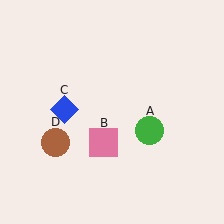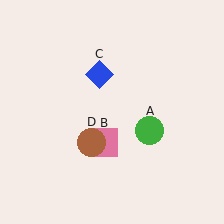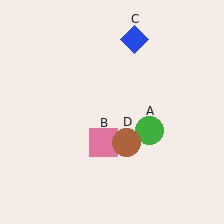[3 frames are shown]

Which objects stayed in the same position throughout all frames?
Green circle (object A) and pink square (object B) remained stationary.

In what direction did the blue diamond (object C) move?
The blue diamond (object C) moved up and to the right.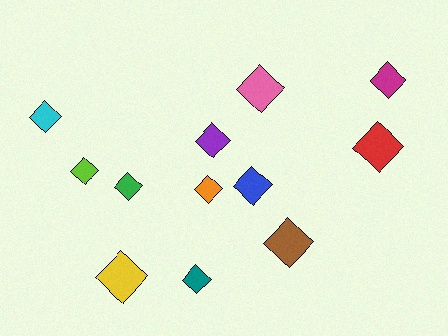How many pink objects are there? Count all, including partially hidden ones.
There is 1 pink object.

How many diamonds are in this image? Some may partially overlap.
There are 12 diamonds.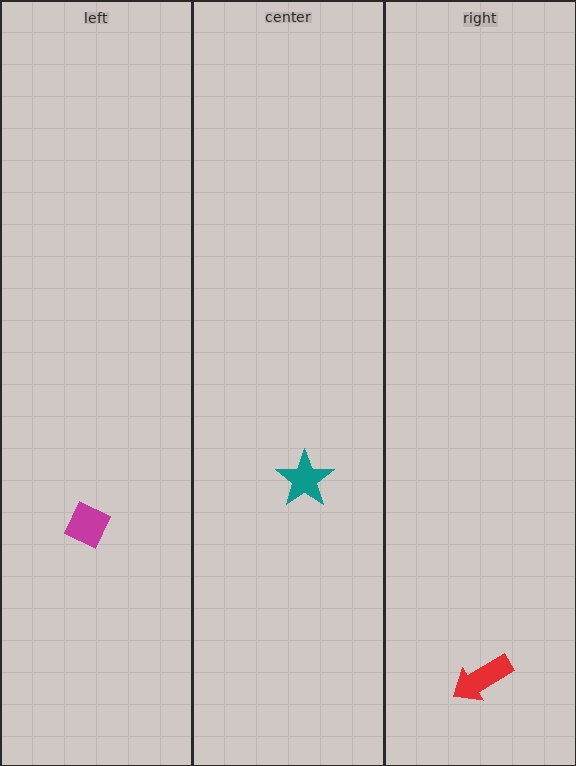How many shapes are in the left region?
1.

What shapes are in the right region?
The red arrow.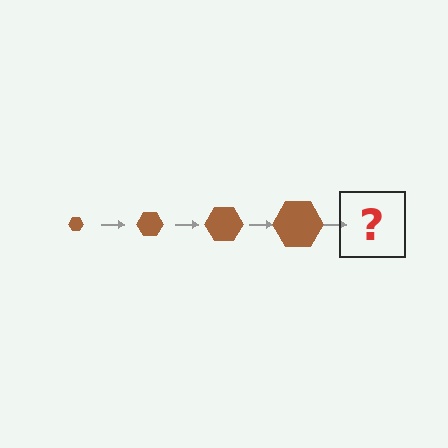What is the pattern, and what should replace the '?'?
The pattern is that the hexagon gets progressively larger each step. The '?' should be a brown hexagon, larger than the previous one.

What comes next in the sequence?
The next element should be a brown hexagon, larger than the previous one.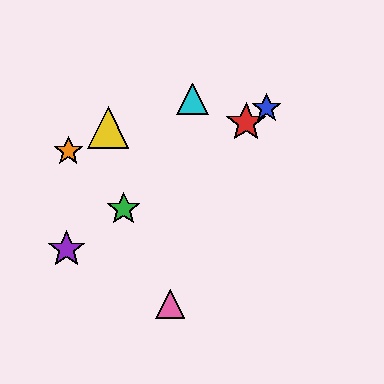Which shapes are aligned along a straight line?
The red star, the blue star, the green star, the purple star are aligned along a straight line.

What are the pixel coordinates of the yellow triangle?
The yellow triangle is at (108, 128).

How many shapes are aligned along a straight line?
4 shapes (the red star, the blue star, the green star, the purple star) are aligned along a straight line.